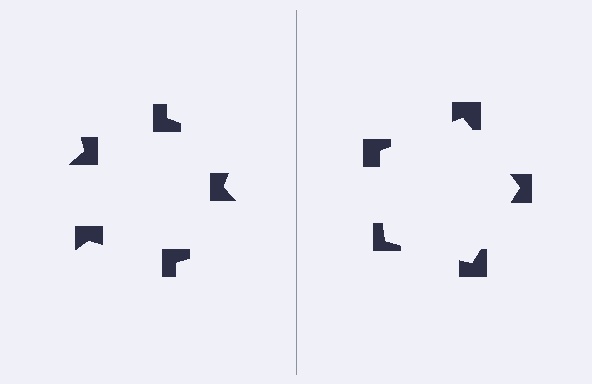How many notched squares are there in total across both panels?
10 — 5 on each side.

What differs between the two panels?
The notched squares are positioned identically on both sides; only the wedge orientations differ. On the right they align to a pentagon; on the left they are misaligned.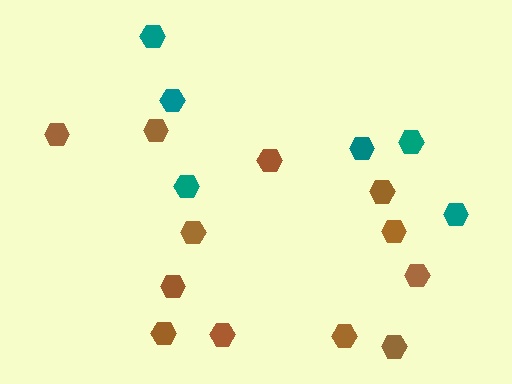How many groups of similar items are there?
There are 2 groups: one group of brown hexagons (12) and one group of teal hexagons (6).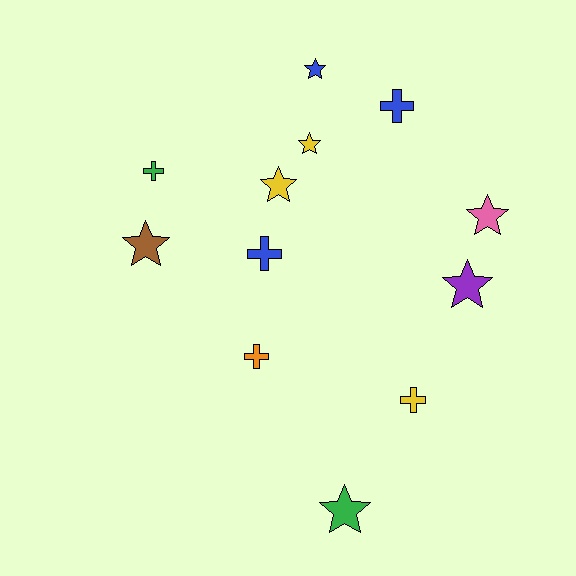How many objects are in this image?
There are 12 objects.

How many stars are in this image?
There are 7 stars.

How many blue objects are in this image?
There are 3 blue objects.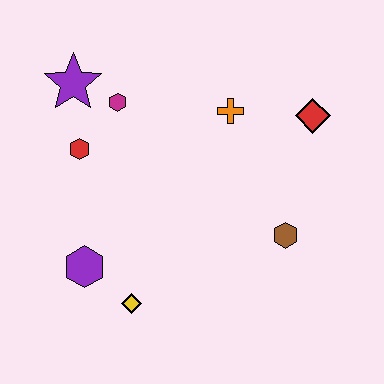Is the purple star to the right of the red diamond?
No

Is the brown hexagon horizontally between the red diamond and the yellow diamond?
Yes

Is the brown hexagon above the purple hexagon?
Yes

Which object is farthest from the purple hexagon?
The red diamond is farthest from the purple hexagon.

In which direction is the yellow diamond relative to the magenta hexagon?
The yellow diamond is below the magenta hexagon.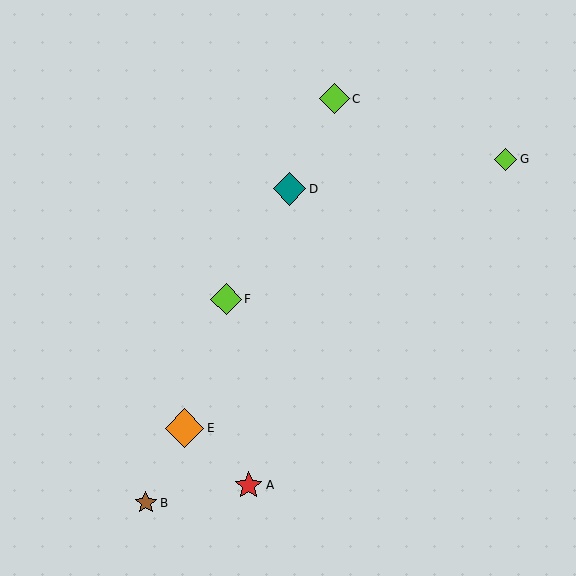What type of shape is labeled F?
Shape F is a lime diamond.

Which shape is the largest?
The orange diamond (labeled E) is the largest.